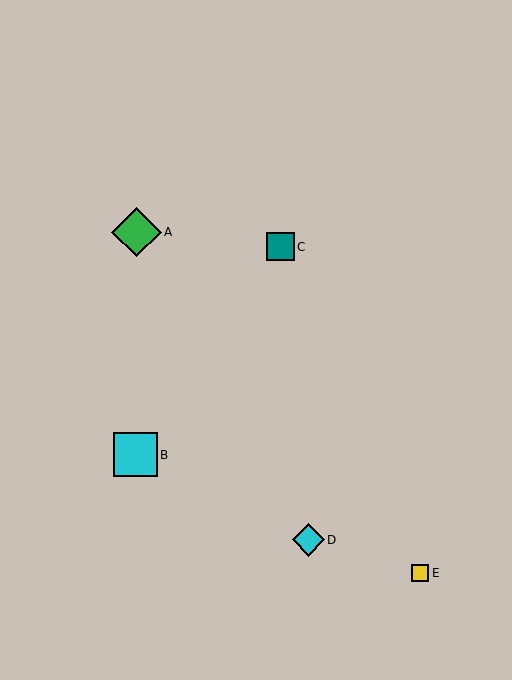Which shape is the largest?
The green diamond (labeled A) is the largest.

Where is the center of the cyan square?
The center of the cyan square is at (135, 455).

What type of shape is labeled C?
Shape C is a teal square.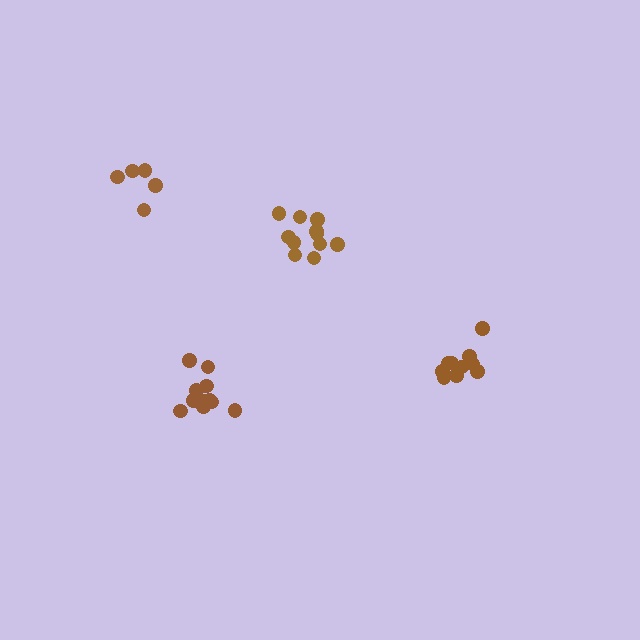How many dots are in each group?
Group 1: 11 dots, Group 2: 11 dots, Group 3: 5 dots, Group 4: 11 dots (38 total).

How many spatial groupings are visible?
There are 4 spatial groupings.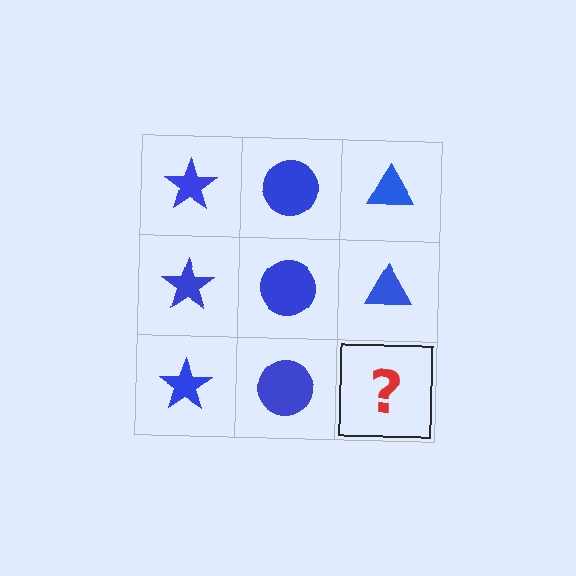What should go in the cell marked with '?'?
The missing cell should contain a blue triangle.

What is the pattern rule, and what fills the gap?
The rule is that each column has a consistent shape. The gap should be filled with a blue triangle.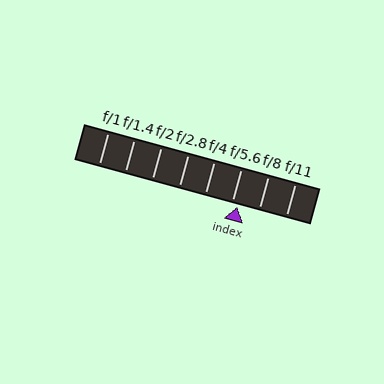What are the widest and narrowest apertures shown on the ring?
The widest aperture shown is f/1 and the narrowest is f/11.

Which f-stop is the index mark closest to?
The index mark is closest to f/5.6.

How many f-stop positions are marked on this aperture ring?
There are 8 f-stop positions marked.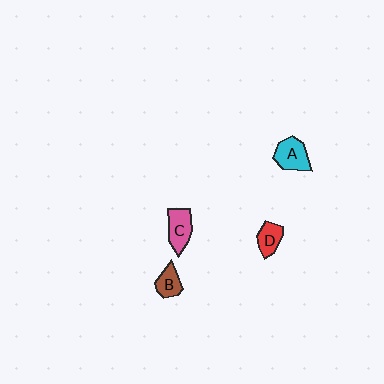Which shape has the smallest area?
Shape B (brown).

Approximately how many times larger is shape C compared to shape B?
Approximately 1.4 times.